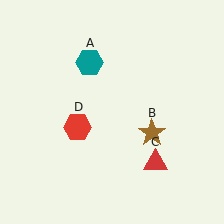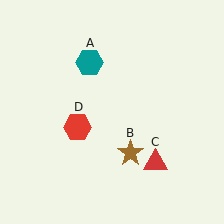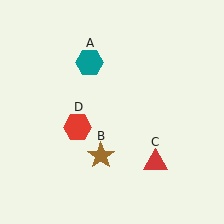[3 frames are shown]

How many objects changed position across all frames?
1 object changed position: brown star (object B).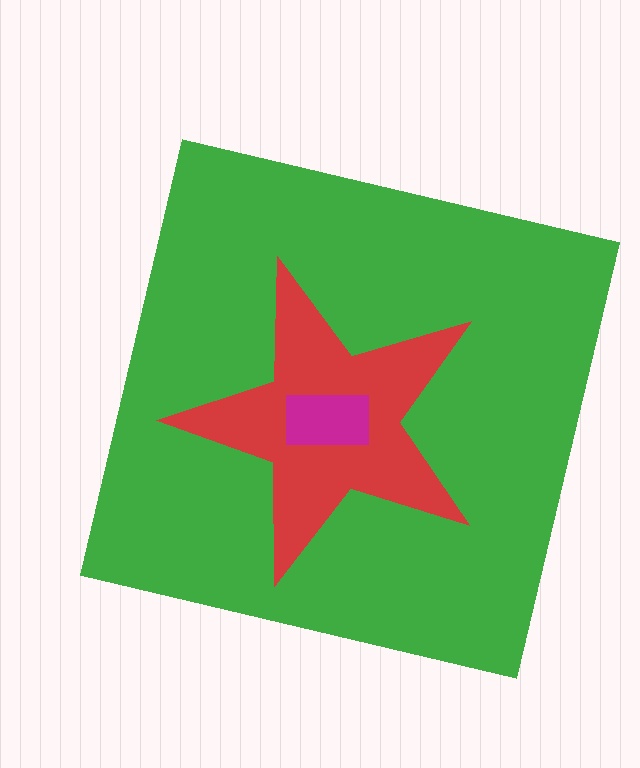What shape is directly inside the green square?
The red star.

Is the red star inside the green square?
Yes.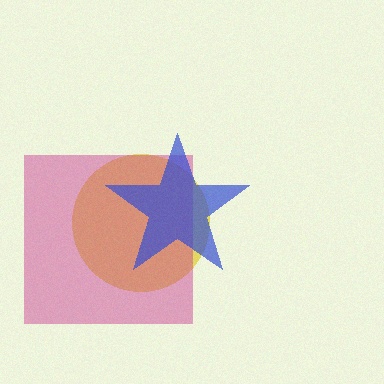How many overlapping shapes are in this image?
There are 3 overlapping shapes in the image.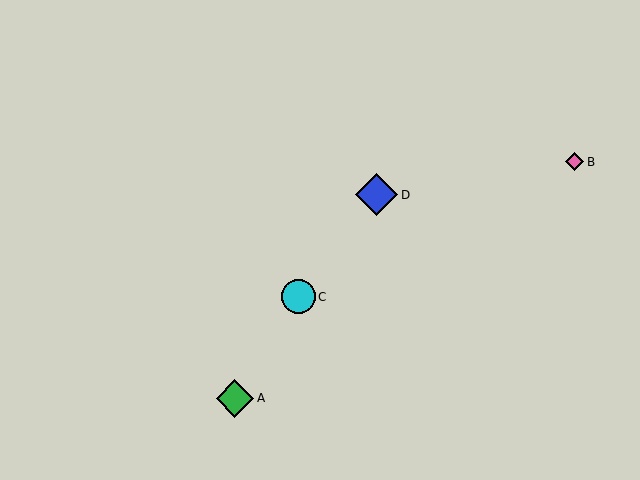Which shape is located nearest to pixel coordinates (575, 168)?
The pink diamond (labeled B) at (575, 162) is nearest to that location.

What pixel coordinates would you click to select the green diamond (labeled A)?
Click at (235, 398) to select the green diamond A.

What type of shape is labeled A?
Shape A is a green diamond.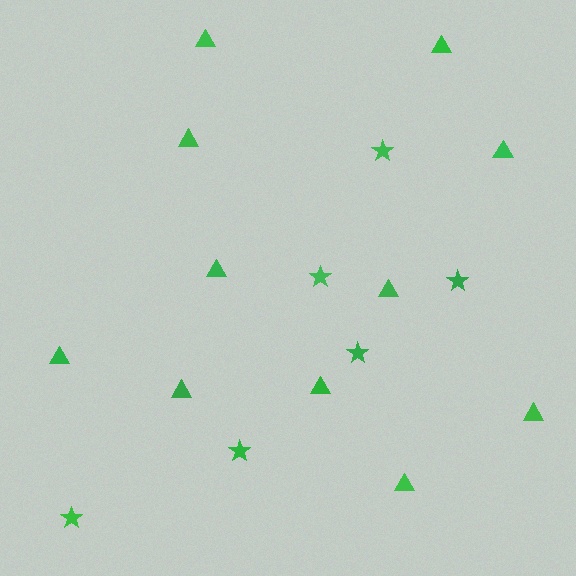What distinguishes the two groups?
There are 2 groups: one group of triangles (11) and one group of stars (6).